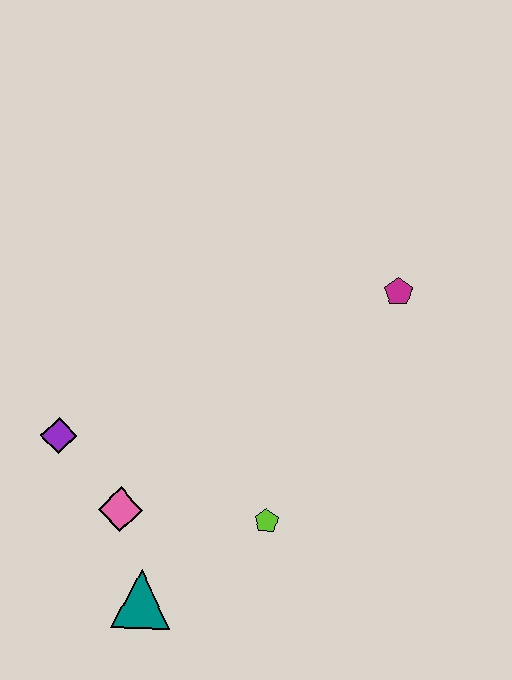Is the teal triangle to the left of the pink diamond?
No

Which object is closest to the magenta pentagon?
The lime pentagon is closest to the magenta pentagon.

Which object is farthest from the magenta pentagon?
The teal triangle is farthest from the magenta pentagon.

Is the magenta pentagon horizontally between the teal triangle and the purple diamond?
No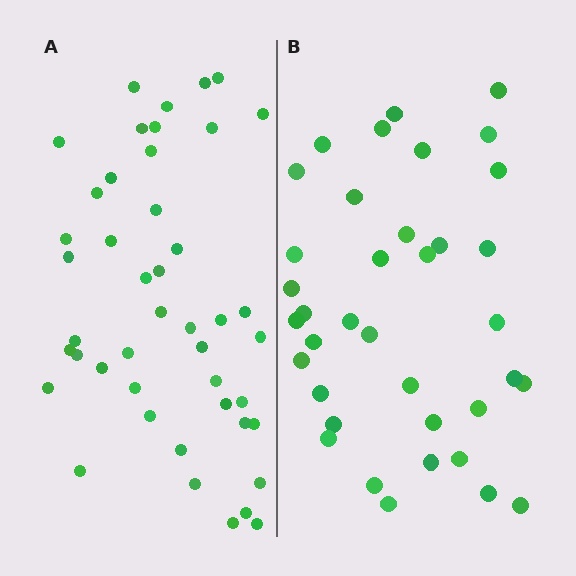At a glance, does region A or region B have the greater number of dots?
Region A (the left region) has more dots.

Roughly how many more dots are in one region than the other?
Region A has roughly 8 or so more dots than region B.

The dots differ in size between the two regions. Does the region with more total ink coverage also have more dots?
No. Region B has more total ink coverage because its dots are larger, but region A actually contains more individual dots. Total area can be misleading — the number of items is what matters here.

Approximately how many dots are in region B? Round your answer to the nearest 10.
About 40 dots. (The exact count is 37, which rounds to 40.)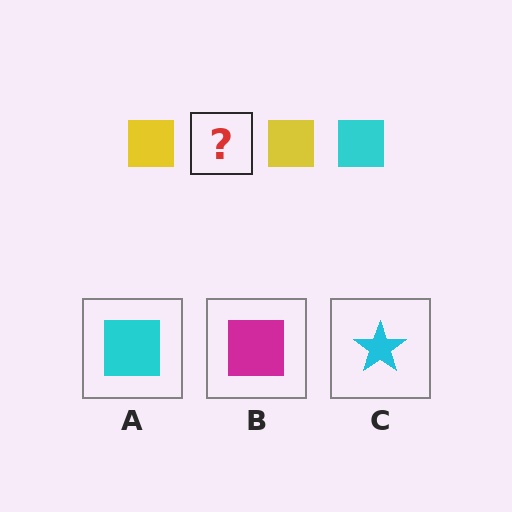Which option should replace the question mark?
Option A.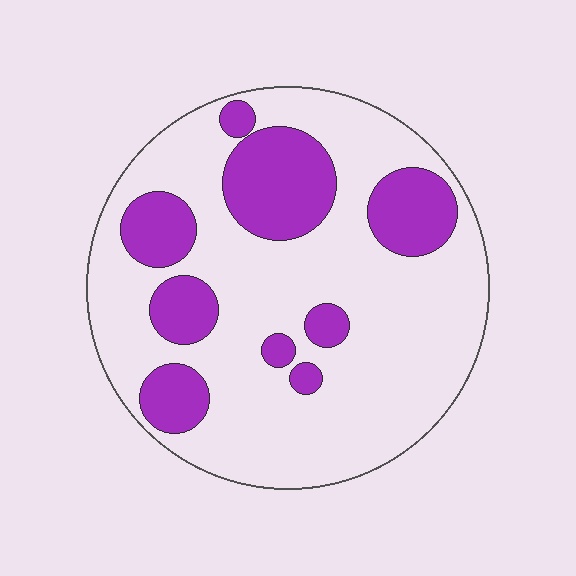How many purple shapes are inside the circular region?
9.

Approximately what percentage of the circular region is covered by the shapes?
Approximately 25%.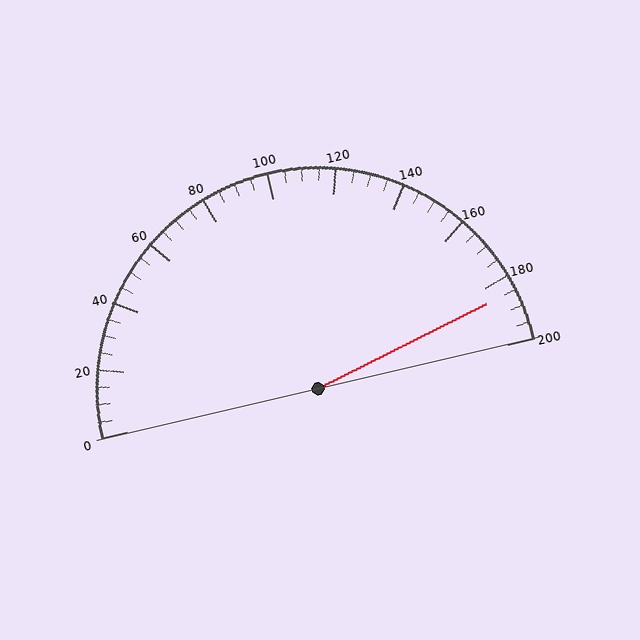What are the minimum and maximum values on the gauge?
The gauge ranges from 0 to 200.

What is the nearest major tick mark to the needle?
The nearest major tick mark is 180.